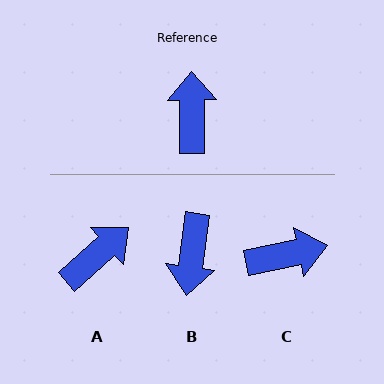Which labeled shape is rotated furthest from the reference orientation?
B, about 172 degrees away.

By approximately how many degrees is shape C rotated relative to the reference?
Approximately 78 degrees clockwise.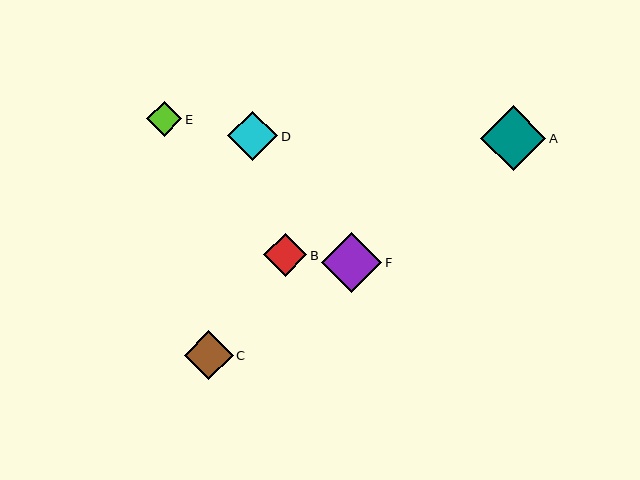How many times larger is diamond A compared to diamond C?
Diamond A is approximately 1.3 times the size of diamond C.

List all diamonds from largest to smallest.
From largest to smallest: A, F, D, C, B, E.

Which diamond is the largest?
Diamond A is the largest with a size of approximately 65 pixels.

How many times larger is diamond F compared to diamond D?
Diamond F is approximately 1.2 times the size of diamond D.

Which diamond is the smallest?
Diamond E is the smallest with a size of approximately 35 pixels.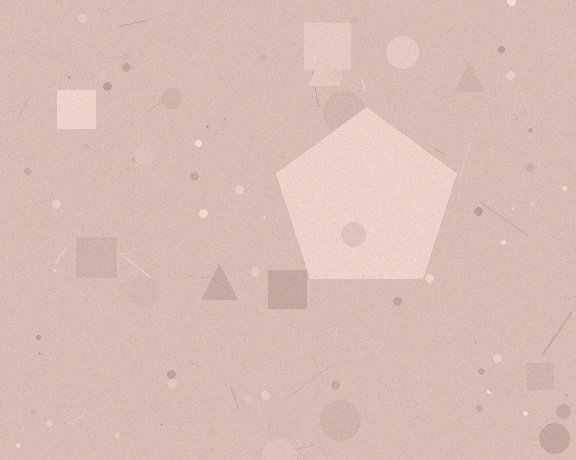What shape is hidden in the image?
A pentagon is hidden in the image.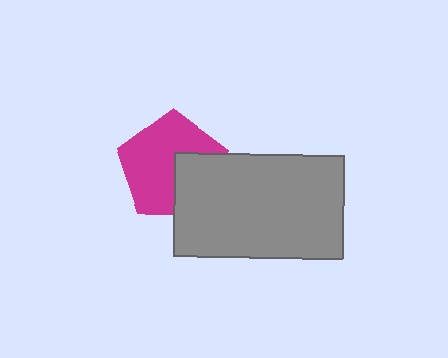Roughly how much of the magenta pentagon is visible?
Most of it is visible (roughly 67%).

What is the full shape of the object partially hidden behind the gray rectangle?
The partially hidden object is a magenta pentagon.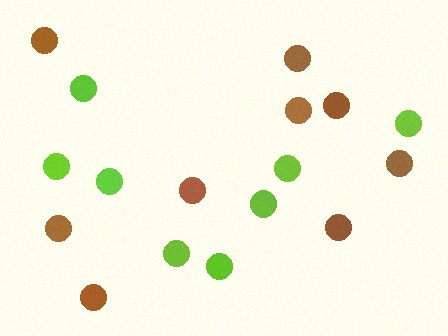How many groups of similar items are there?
There are 2 groups: one group of brown circles (9) and one group of lime circles (8).